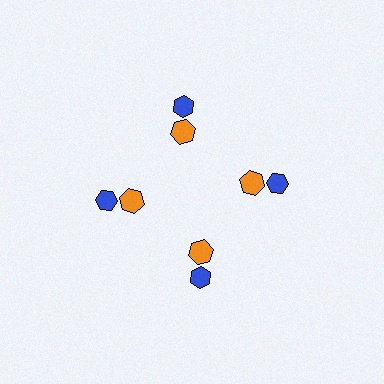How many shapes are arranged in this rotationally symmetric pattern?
There are 8 shapes, arranged in 4 groups of 2.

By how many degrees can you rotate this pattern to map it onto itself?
The pattern maps onto itself every 90 degrees of rotation.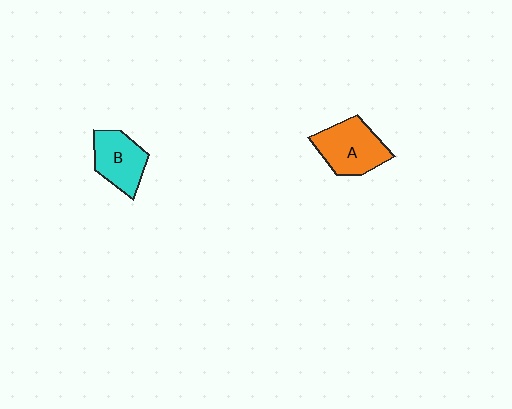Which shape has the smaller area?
Shape B (cyan).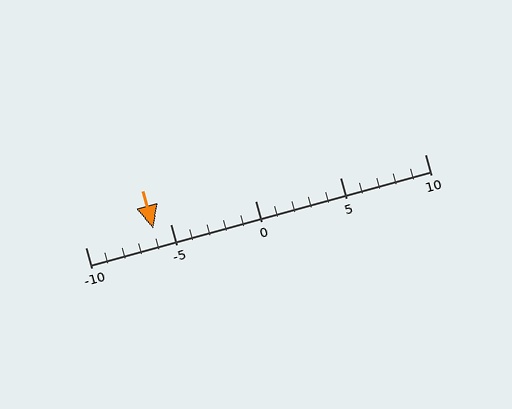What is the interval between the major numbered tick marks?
The major tick marks are spaced 5 units apart.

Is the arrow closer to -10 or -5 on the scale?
The arrow is closer to -5.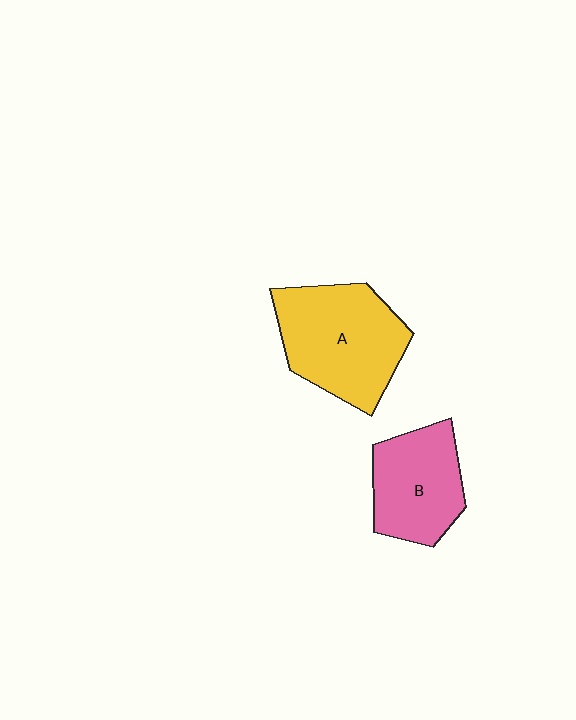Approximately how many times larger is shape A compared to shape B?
Approximately 1.4 times.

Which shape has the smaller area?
Shape B (pink).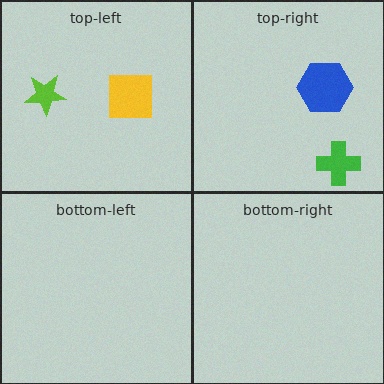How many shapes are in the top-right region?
2.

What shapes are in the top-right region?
The green cross, the blue hexagon.